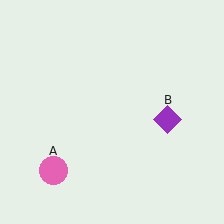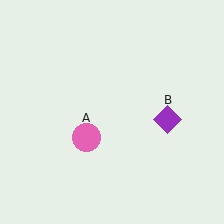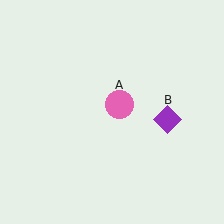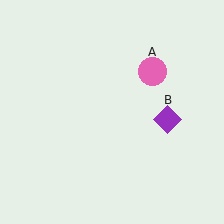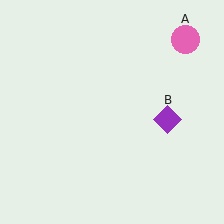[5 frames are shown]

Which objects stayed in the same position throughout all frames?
Purple diamond (object B) remained stationary.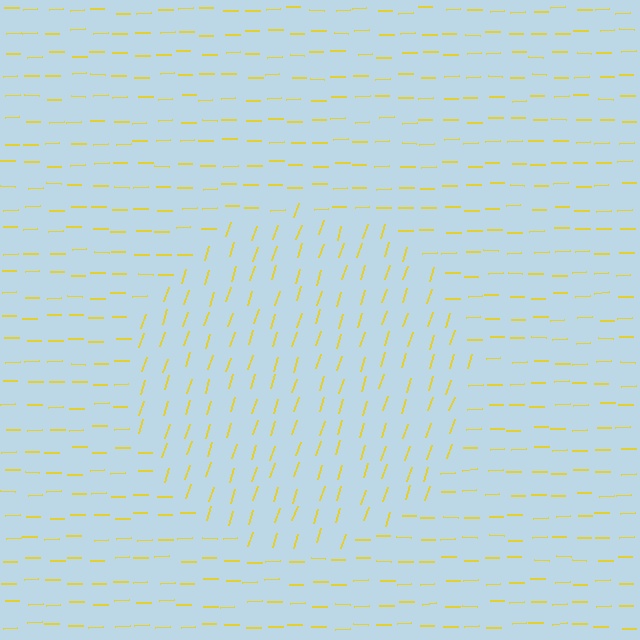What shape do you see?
I see a circle.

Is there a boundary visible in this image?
Yes, there is a texture boundary formed by a change in line orientation.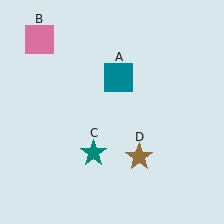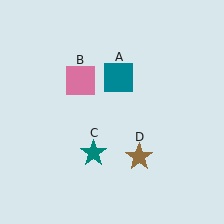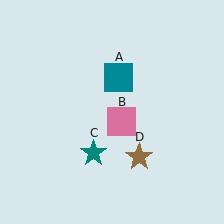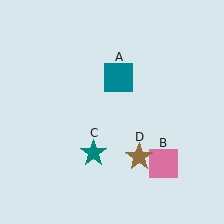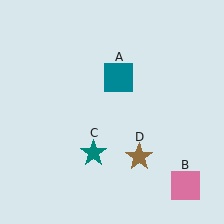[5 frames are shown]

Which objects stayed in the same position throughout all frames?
Teal square (object A) and teal star (object C) and brown star (object D) remained stationary.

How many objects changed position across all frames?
1 object changed position: pink square (object B).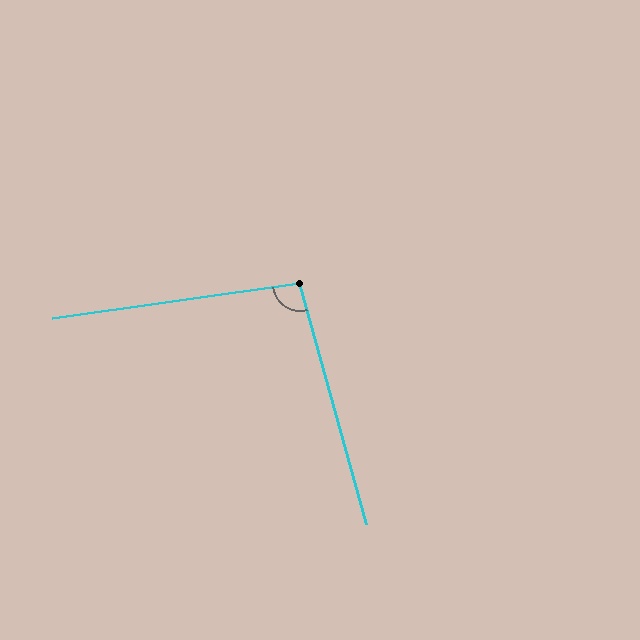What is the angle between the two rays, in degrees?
Approximately 97 degrees.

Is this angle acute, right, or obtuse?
It is obtuse.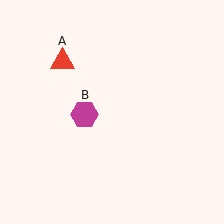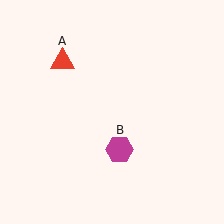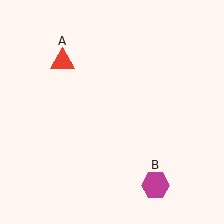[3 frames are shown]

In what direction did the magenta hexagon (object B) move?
The magenta hexagon (object B) moved down and to the right.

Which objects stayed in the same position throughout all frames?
Red triangle (object A) remained stationary.